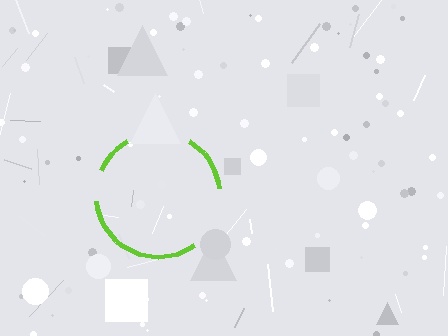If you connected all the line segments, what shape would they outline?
They would outline a circle.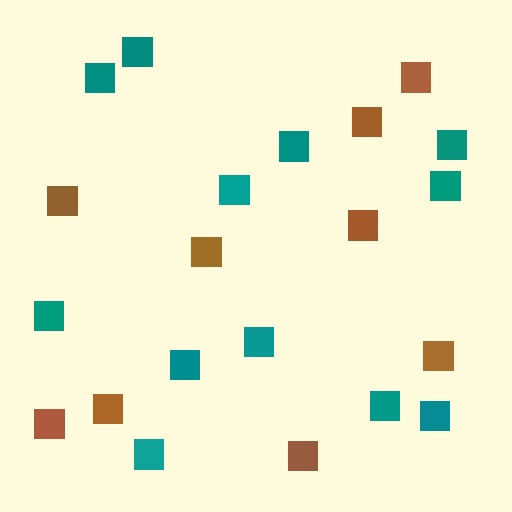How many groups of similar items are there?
There are 2 groups: one group of brown squares (9) and one group of teal squares (12).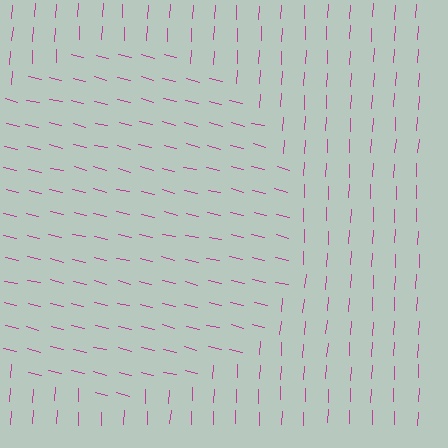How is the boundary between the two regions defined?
The boundary is defined purely by a change in line orientation (approximately 79 degrees difference). All lines are the same color and thickness.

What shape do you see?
I see a circle.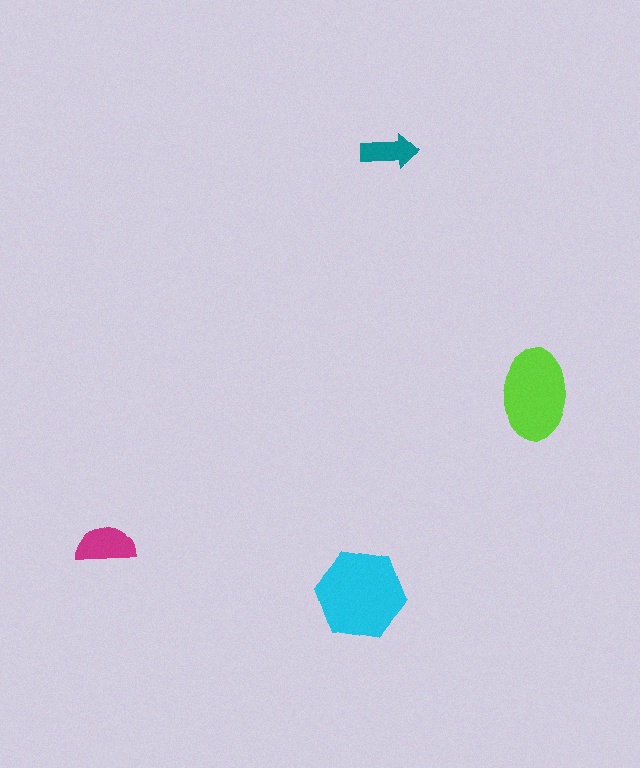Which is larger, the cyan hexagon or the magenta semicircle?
The cyan hexagon.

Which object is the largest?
The cyan hexagon.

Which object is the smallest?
The teal arrow.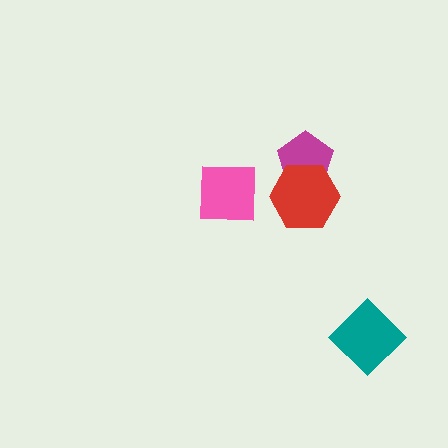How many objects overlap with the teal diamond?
0 objects overlap with the teal diamond.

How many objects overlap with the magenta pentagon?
1 object overlaps with the magenta pentagon.